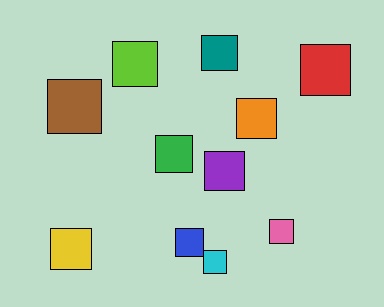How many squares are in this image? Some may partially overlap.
There are 11 squares.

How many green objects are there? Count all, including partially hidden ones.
There is 1 green object.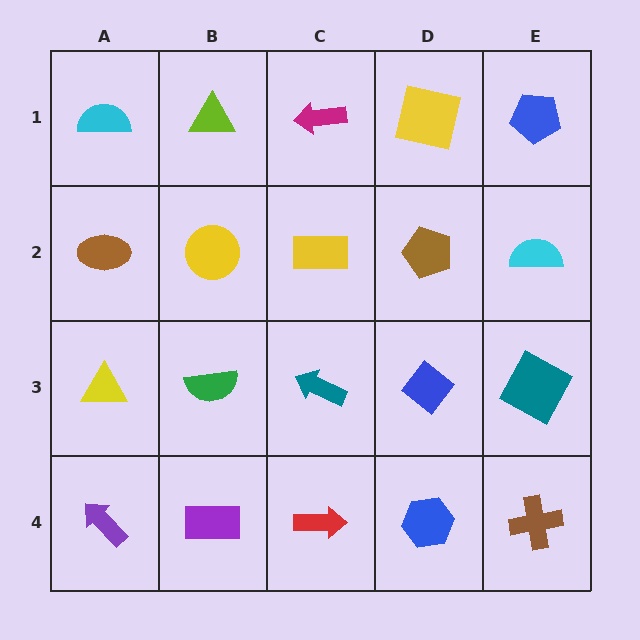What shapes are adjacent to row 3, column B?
A yellow circle (row 2, column B), a purple rectangle (row 4, column B), a yellow triangle (row 3, column A), a teal arrow (row 3, column C).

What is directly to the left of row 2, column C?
A yellow circle.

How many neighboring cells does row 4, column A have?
2.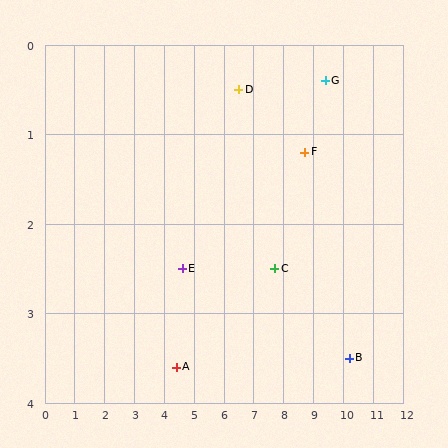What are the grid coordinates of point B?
Point B is at approximately (10.2, 3.5).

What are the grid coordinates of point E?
Point E is at approximately (4.6, 2.5).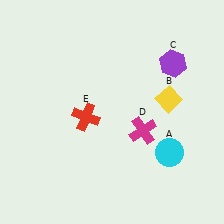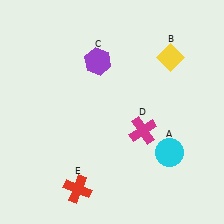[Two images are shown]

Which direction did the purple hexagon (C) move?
The purple hexagon (C) moved left.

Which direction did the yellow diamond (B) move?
The yellow diamond (B) moved up.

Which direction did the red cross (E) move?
The red cross (E) moved down.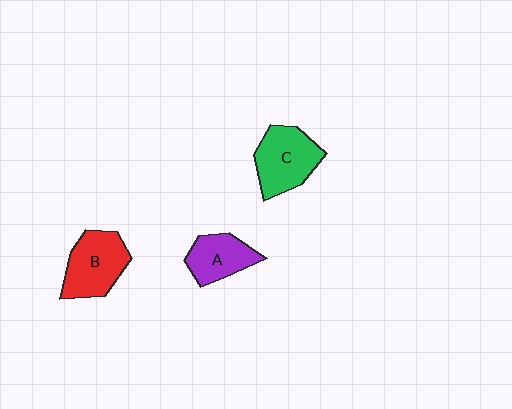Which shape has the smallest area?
Shape A (purple).